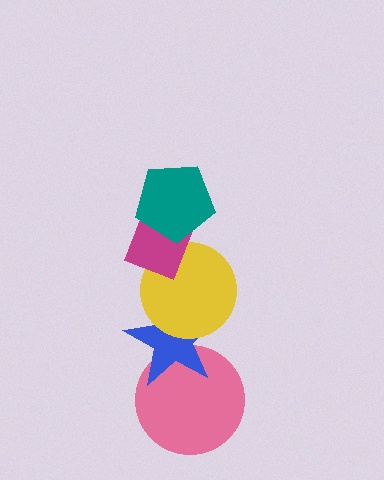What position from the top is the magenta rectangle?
The magenta rectangle is 2nd from the top.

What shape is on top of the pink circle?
The blue star is on top of the pink circle.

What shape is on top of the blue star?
The yellow circle is on top of the blue star.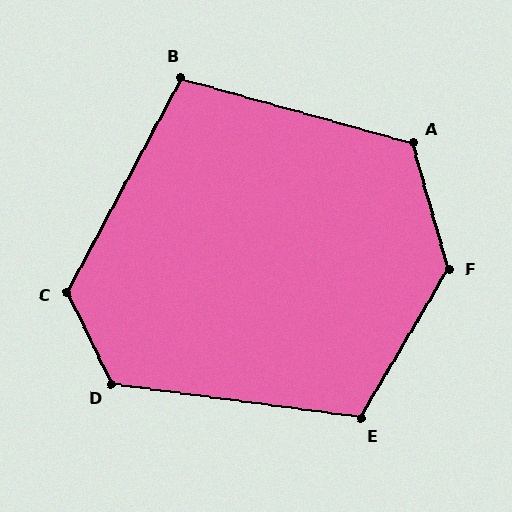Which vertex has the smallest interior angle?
B, at approximately 102 degrees.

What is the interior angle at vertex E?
Approximately 113 degrees (obtuse).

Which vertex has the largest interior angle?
F, at approximately 134 degrees.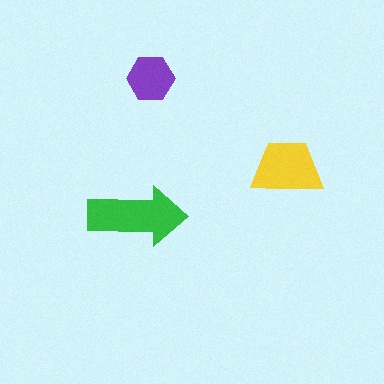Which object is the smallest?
The purple hexagon.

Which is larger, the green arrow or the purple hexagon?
The green arrow.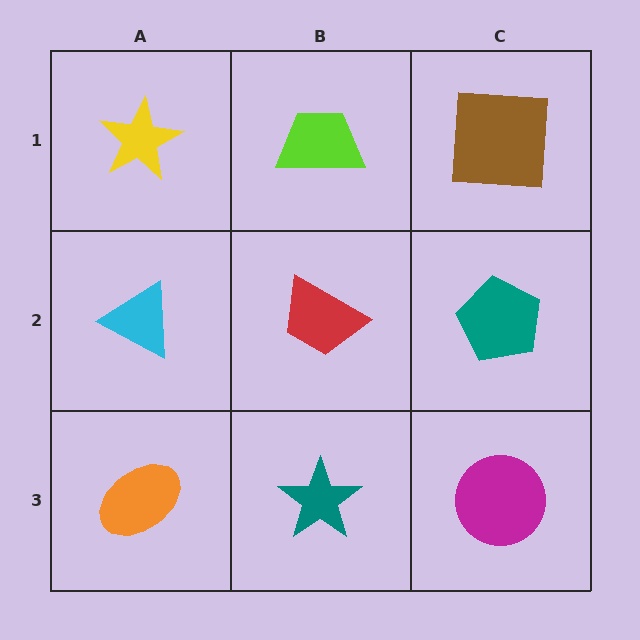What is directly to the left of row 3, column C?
A teal star.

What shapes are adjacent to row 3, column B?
A red trapezoid (row 2, column B), an orange ellipse (row 3, column A), a magenta circle (row 3, column C).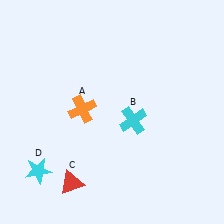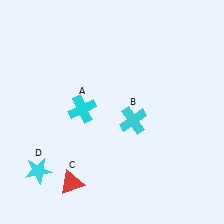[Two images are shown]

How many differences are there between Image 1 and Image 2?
There is 1 difference between the two images.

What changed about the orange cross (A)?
In Image 1, A is orange. In Image 2, it changed to cyan.